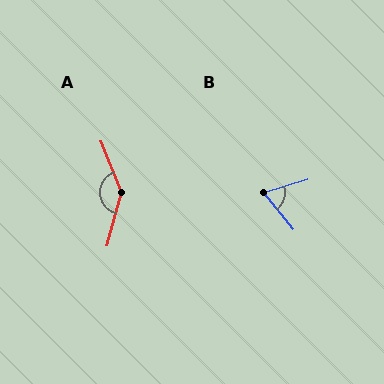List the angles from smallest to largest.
B (68°), A (143°).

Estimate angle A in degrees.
Approximately 143 degrees.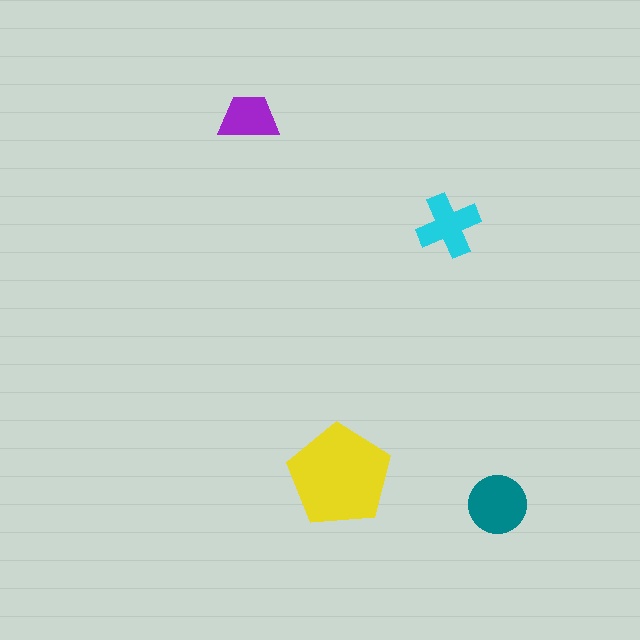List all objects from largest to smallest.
The yellow pentagon, the teal circle, the cyan cross, the purple trapezoid.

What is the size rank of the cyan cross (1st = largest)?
3rd.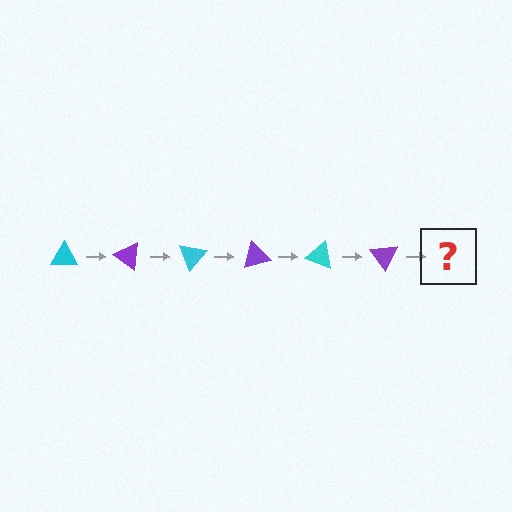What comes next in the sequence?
The next element should be a cyan triangle, rotated 210 degrees from the start.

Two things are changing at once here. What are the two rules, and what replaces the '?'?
The two rules are that it rotates 35 degrees each step and the color cycles through cyan and purple. The '?' should be a cyan triangle, rotated 210 degrees from the start.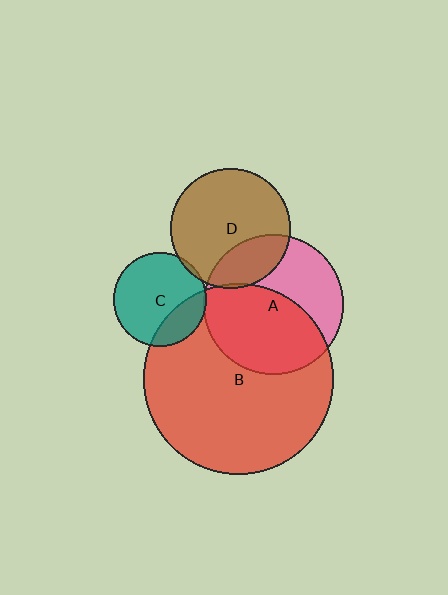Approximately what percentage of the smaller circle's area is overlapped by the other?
Approximately 25%.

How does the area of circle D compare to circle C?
Approximately 1.6 times.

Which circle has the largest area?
Circle B (red).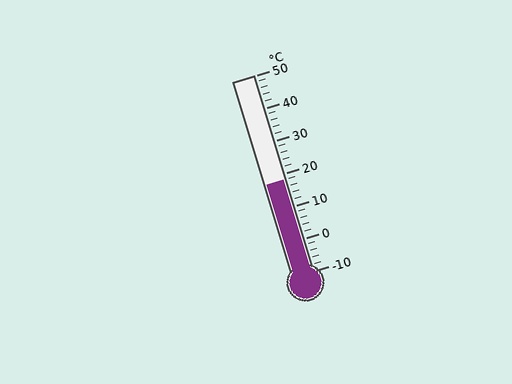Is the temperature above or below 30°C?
The temperature is below 30°C.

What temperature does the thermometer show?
The thermometer shows approximately 18°C.